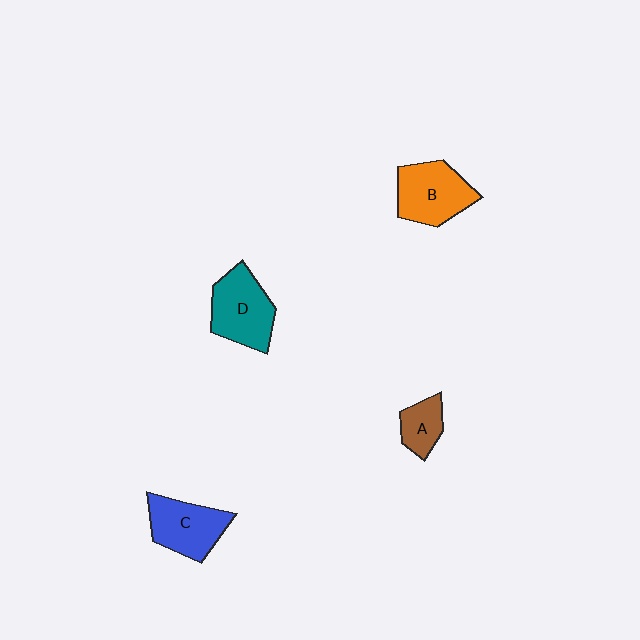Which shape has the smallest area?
Shape A (brown).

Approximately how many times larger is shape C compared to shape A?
Approximately 1.8 times.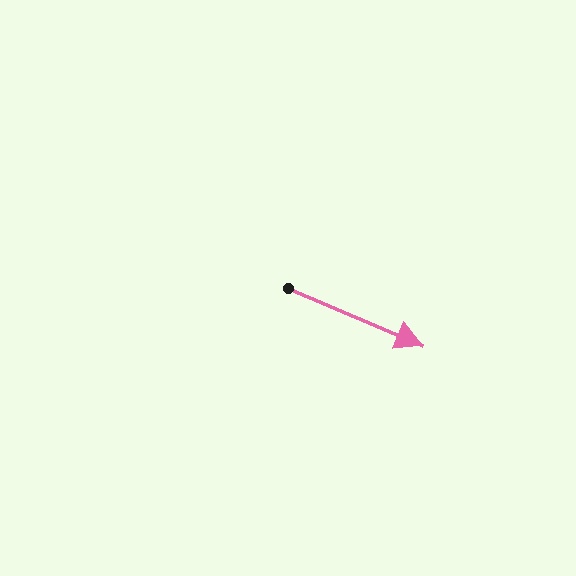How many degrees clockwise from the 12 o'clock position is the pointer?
Approximately 113 degrees.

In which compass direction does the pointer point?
Southeast.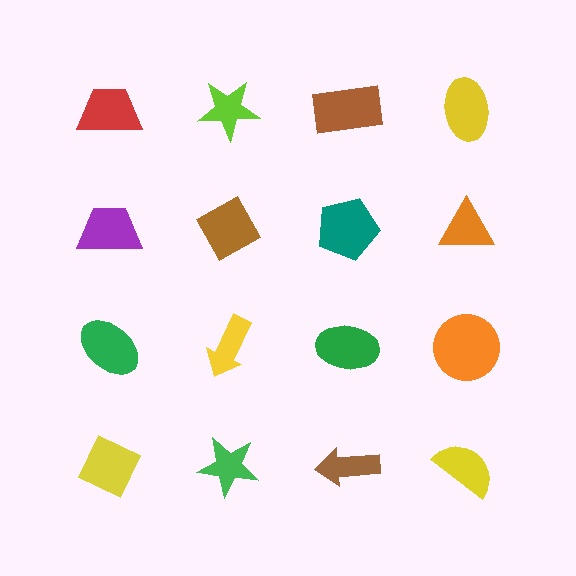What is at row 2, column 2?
A brown diamond.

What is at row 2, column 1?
A purple trapezoid.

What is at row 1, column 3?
A brown rectangle.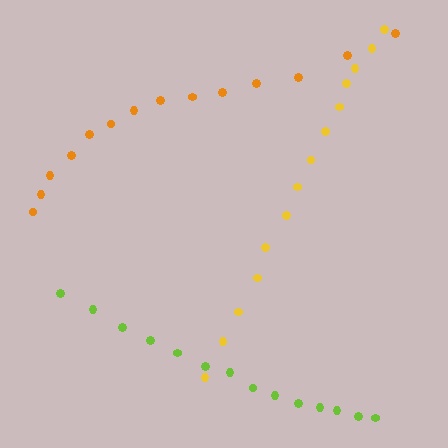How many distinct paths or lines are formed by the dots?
There are 3 distinct paths.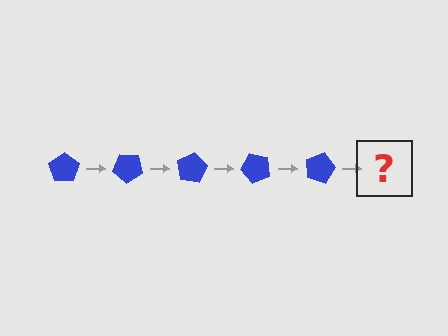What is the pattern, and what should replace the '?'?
The pattern is that the pentagon rotates 40 degrees each step. The '?' should be a blue pentagon rotated 200 degrees.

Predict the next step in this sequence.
The next step is a blue pentagon rotated 200 degrees.